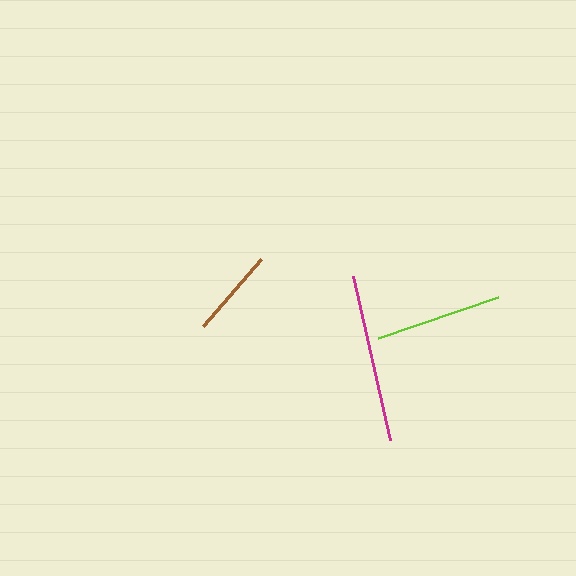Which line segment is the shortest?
The brown line is the shortest at approximately 89 pixels.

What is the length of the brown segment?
The brown segment is approximately 89 pixels long.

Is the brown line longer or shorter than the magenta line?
The magenta line is longer than the brown line.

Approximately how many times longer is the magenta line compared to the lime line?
The magenta line is approximately 1.3 times the length of the lime line.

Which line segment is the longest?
The magenta line is the longest at approximately 168 pixels.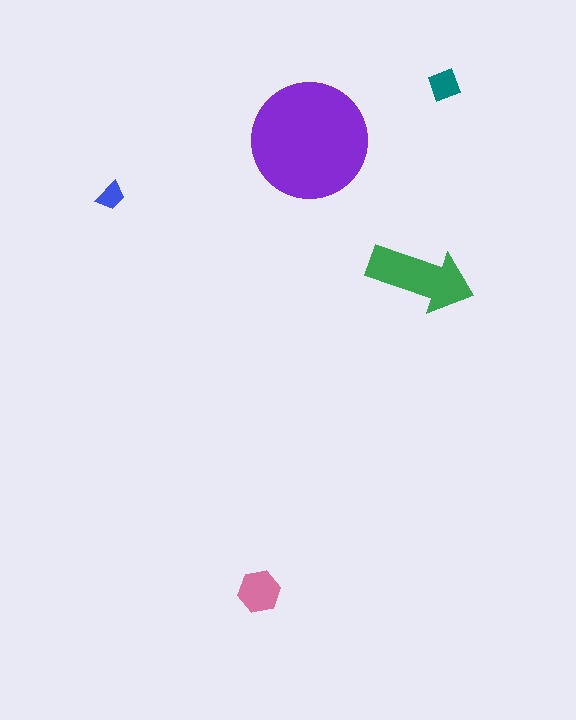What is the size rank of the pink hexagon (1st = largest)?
3rd.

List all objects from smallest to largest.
The blue trapezoid, the teal diamond, the pink hexagon, the green arrow, the purple circle.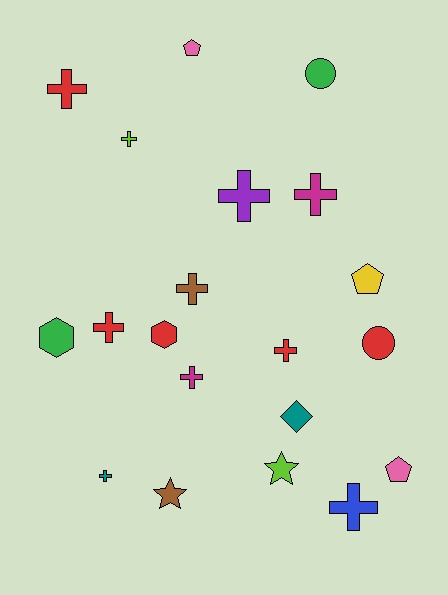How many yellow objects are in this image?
There is 1 yellow object.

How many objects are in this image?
There are 20 objects.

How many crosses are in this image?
There are 10 crosses.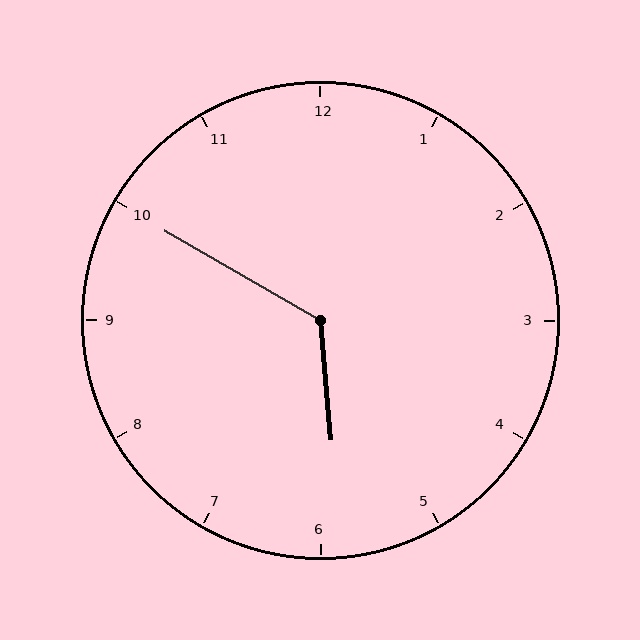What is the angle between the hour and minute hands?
Approximately 125 degrees.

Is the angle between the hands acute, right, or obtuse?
It is obtuse.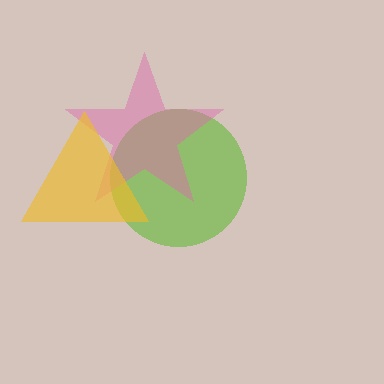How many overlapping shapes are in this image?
There are 3 overlapping shapes in the image.